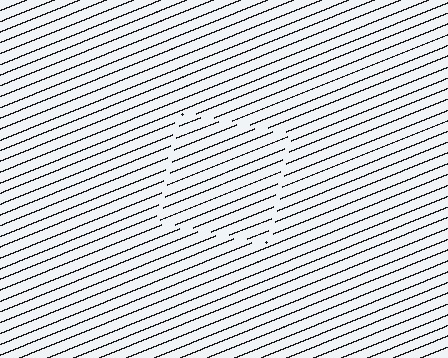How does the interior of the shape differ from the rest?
The interior of the shape contains the same grating, shifted by half a period — the contour is defined by the phase discontinuity where line-ends from the inner and outer gratings abut.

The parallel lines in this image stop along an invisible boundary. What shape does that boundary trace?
An illusory square. The interior of the shape contains the same grating, shifted by half a period — the contour is defined by the phase discontinuity where line-ends from the inner and outer gratings abut.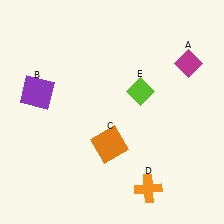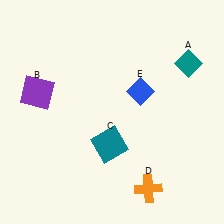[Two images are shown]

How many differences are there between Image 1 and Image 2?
There are 3 differences between the two images.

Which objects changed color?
A changed from magenta to teal. C changed from orange to teal. E changed from lime to blue.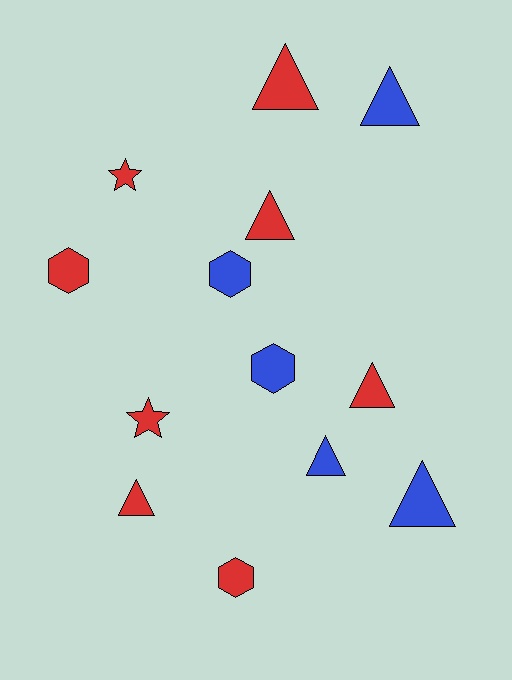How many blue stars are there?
There are no blue stars.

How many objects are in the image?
There are 13 objects.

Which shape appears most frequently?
Triangle, with 7 objects.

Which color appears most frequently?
Red, with 8 objects.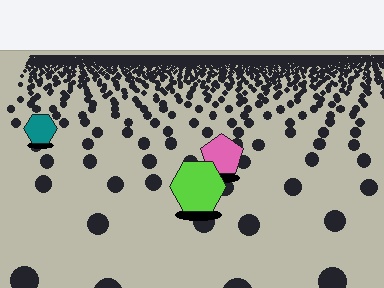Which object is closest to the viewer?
The lime hexagon is closest. The texture marks near it are larger and more spread out.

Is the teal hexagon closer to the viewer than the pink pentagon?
No. The pink pentagon is closer — you can tell from the texture gradient: the ground texture is coarser near it.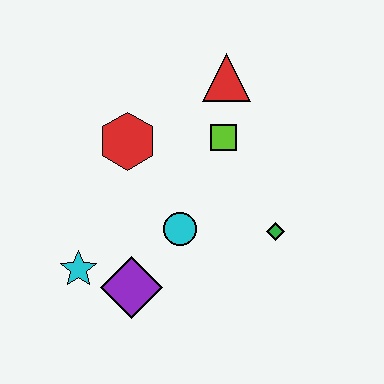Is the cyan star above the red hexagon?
No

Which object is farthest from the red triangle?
The cyan star is farthest from the red triangle.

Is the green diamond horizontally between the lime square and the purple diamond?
No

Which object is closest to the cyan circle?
The purple diamond is closest to the cyan circle.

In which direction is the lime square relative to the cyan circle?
The lime square is above the cyan circle.